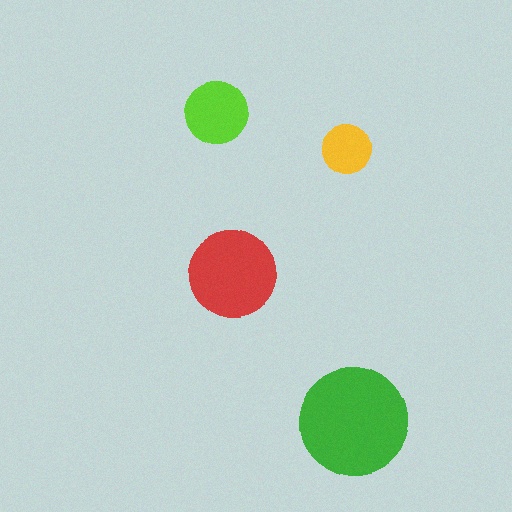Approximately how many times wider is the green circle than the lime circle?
About 1.5 times wider.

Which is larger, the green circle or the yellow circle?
The green one.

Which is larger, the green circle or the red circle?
The green one.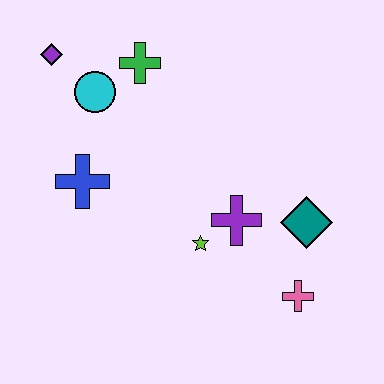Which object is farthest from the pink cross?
The purple diamond is farthest from the pink cross.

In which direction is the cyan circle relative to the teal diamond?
The cyan circle is to the left of the teal diamond.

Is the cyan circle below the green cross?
Yes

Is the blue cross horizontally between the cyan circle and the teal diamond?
No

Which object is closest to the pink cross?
The teal diamond is closest to the pink cross.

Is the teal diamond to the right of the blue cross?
Yes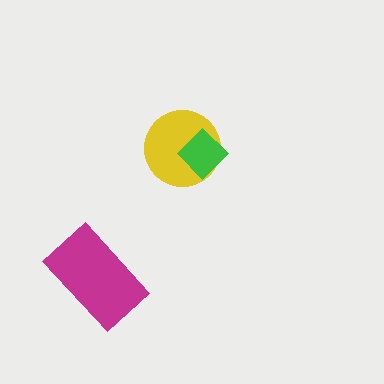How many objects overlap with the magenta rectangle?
0 objects overlap with the magenta rectangle.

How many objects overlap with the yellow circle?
1 object overlaps with the yellow circle.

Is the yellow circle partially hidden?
Yes, it is partially covered by another shape.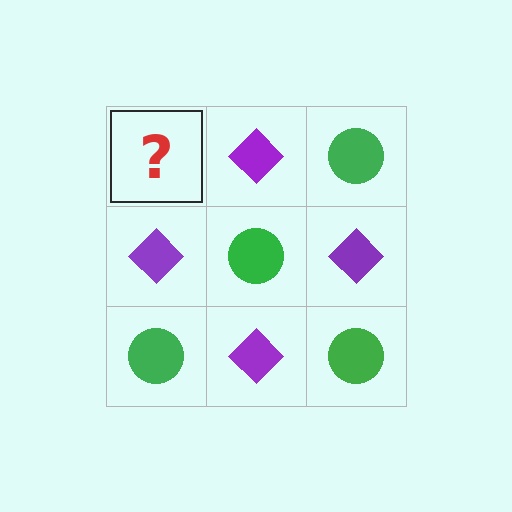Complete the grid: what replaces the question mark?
The question mark should be replaced with a green circle.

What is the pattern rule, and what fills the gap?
The rule is that it alternates green circle and purple diamond in a checkerboard pattern. The gap should be filled with a green circle.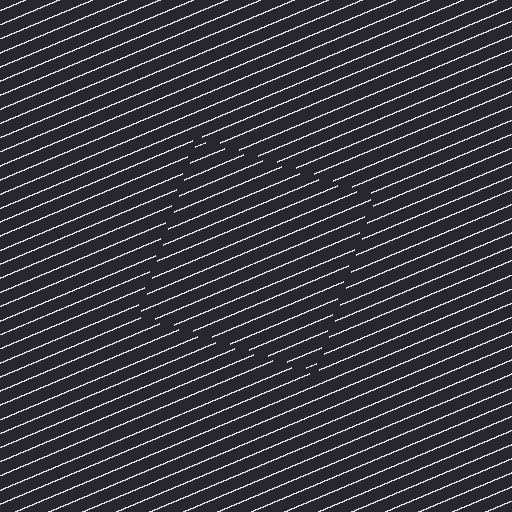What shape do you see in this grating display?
An illusory square. The interior of the shape contains the same grating, shifted by half a period — the contour is defined by the phase discontinuity where line-ends from the inner and outer gratings abut.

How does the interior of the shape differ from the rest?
The interior of the shape contains the same grating, shifted by half a period — the contour is defined by the phase discontinuity where line-ends from the inner and outer gratings abut.